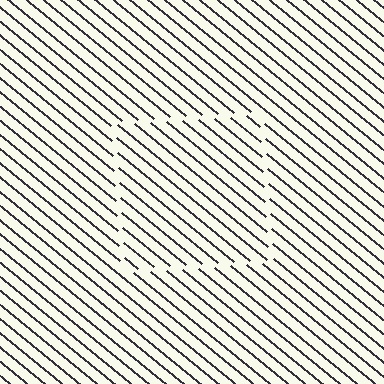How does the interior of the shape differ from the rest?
The interior of the shape contains the same grating, shifted by half a period — the contour is defined by the phase discontinuity where line-ends from the inner and outer gratings abut.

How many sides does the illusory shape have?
4 sides — the line-ends trace a square.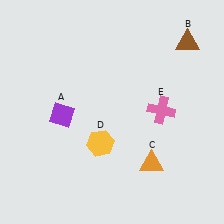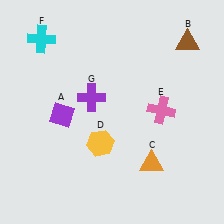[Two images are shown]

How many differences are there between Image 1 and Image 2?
There are 2 differences between the two images.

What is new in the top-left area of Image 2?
A cyan cross (F) was added in the top-left area of Image 2.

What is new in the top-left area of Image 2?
A purple cross (G) was added in the top-left area of Image 2.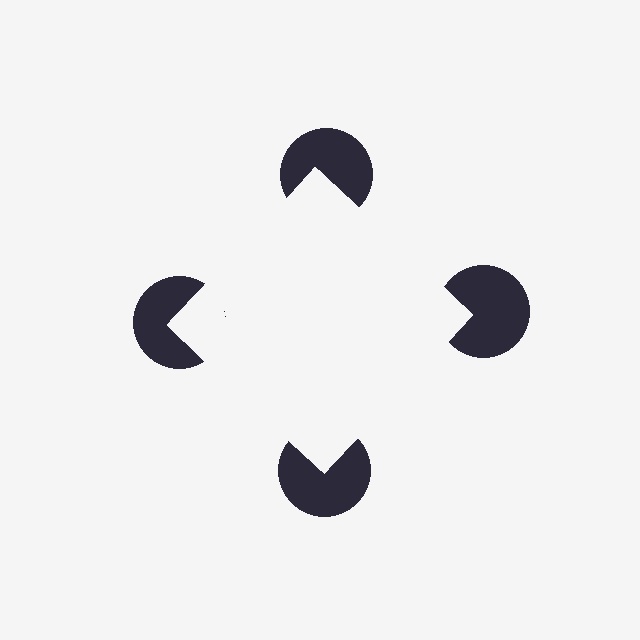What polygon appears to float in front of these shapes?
An illusory square — its edges are inferred from the aligned wedge cuts in the pac-man discs, not physically drawn.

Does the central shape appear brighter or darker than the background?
It typically appears slightly brighter than the background, even though no actual brightness change is drawn.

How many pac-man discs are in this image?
There are 4 — one at each vertex of the illusory square.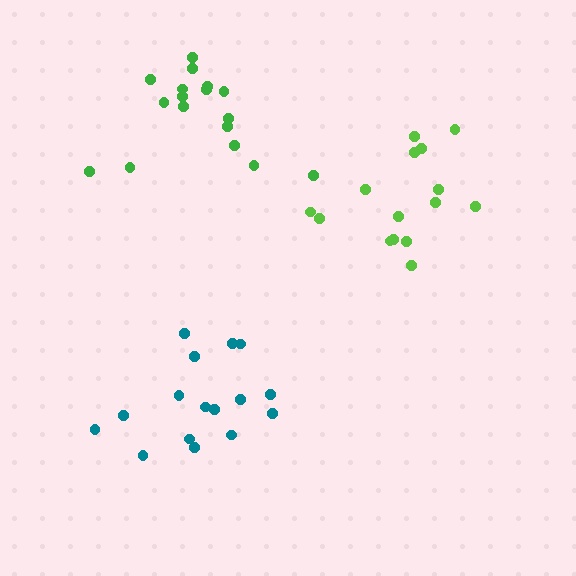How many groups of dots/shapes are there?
There are 3 groups.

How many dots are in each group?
Group 1: 15 dots, Group 2: 17 dots, Group 3: 16 dots (48 total).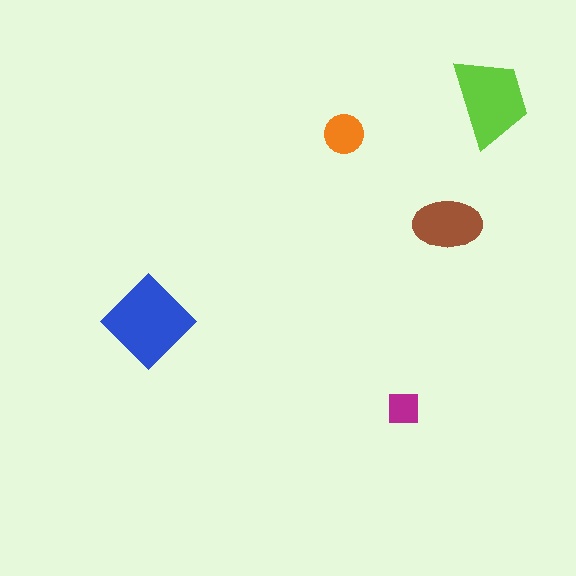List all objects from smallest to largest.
The magenta square, the orange circle, the brown ellipse, the lime trapezoid, the blue diamond.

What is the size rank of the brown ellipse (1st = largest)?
3rd.